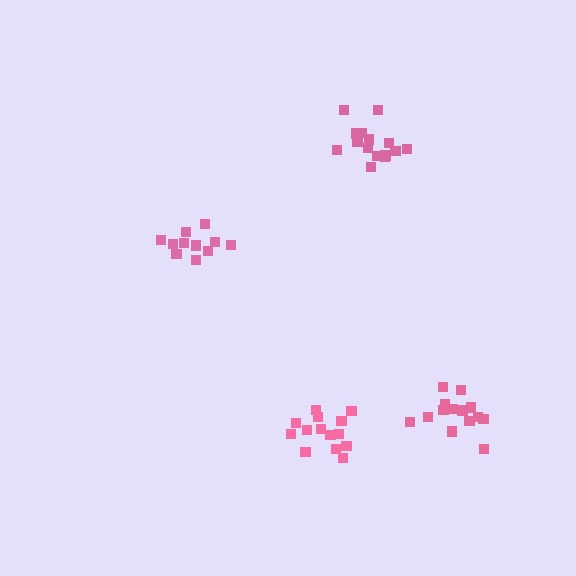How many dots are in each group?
Group 1: 11 dots, Group 2: 15 dots, Group 3: 14 dots, Group 4: 14 dots (54 total).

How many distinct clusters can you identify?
There are 4 distinct clusters.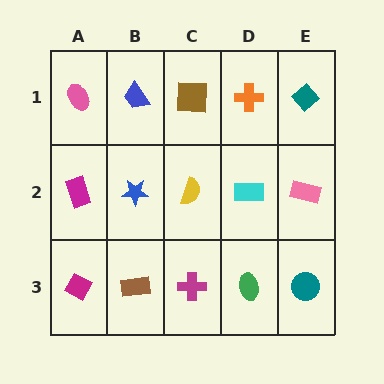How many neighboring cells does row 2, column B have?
4.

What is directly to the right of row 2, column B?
A yellow semicircle.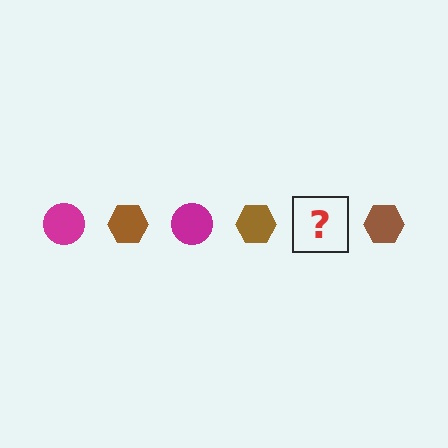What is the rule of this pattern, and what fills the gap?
The rule is that the pattern alternates between magenta circle and brown hexagon. The gap should be filled with a magenta circle.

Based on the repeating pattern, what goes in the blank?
The blank should be a magenta circle.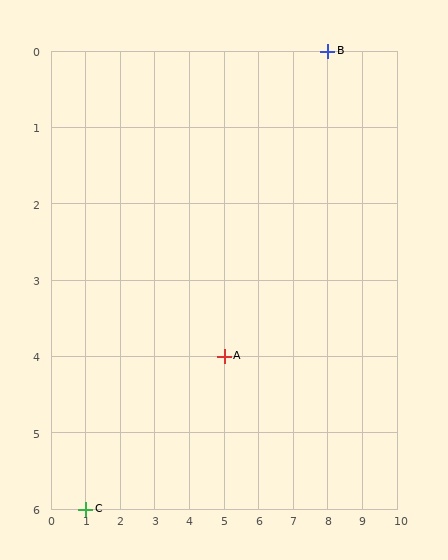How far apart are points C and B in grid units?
Points C and B are 7 columns and 6 rows apart (about 9.2 grid units diagonally).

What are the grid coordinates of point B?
Point B is at grid coordinates (8, 0).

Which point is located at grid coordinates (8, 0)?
Point B is at (8, 0).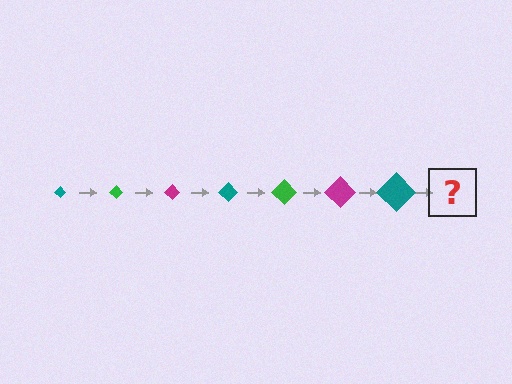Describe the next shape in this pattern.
It should be a green diamond, larger than the previous one.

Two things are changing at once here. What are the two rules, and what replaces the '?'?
The two rules are that the diamond grows larger each step and the color cycles through teal, green, and magenta. The '?' should be a green diamond, larger than the previous one.